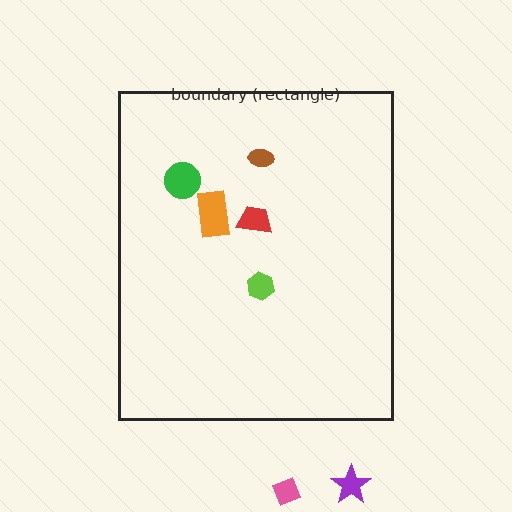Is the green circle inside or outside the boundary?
Inside.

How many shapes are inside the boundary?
5 inside, 2 outside.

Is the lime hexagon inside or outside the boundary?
Inside.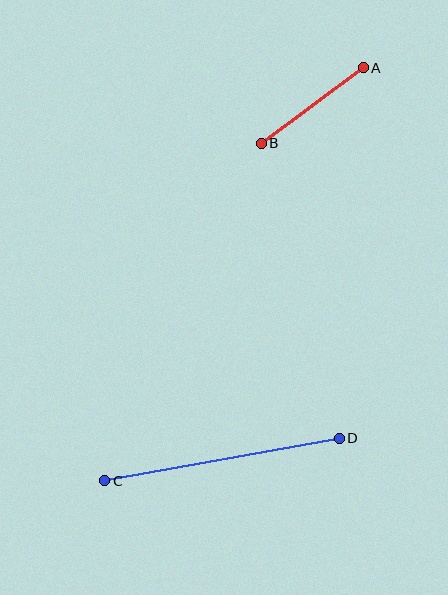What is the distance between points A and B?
The distance is approximately 127 pixels.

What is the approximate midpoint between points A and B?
The midpoint is at approximately (312, 106) pixels.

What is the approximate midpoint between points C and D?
The midpoint is at approximately (222, 460) pixels.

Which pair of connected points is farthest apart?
Points C and D are farthest apart.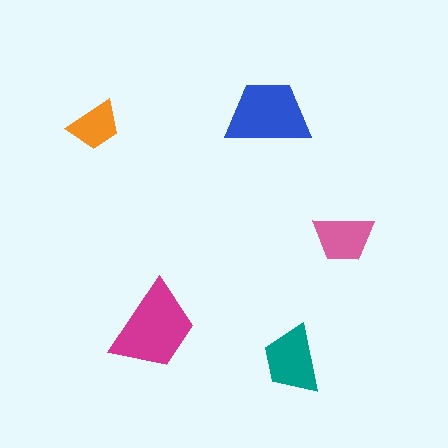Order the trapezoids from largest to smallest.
the magenta one, the blue one, the teal one, the pink one, the orange one.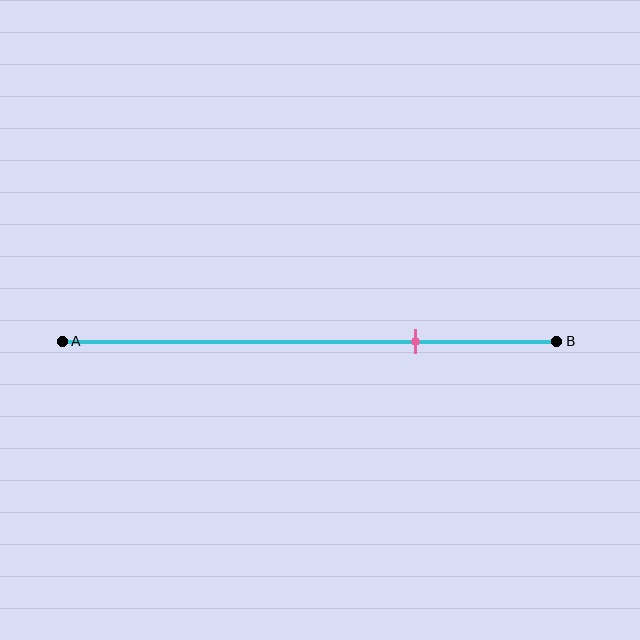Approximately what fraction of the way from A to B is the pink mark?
The pink mark is approximately 70% of the way from A to B.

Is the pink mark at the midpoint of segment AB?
No, the mark is at about 70% from A, not at the 50% midpoint.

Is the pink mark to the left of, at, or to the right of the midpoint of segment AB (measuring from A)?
The pink mark is to the right of the midpoint of segment AB.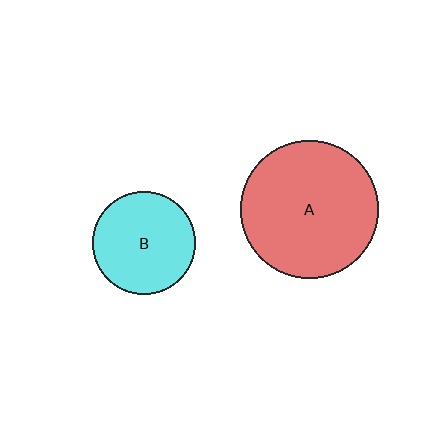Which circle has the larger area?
Circle A (red).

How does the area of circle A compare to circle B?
Approximately 1.8 times.